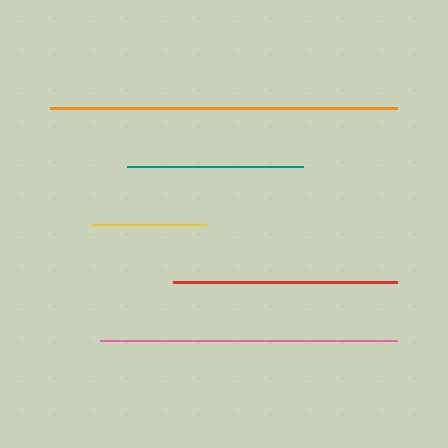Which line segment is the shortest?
The yellow line is the shortest at approximately 115 pixels.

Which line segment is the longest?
The orange line is the longest at approximately 348 pixels.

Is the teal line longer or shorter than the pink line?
The pink line is longer than the teal line.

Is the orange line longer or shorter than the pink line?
The orange line is longer than the pink line.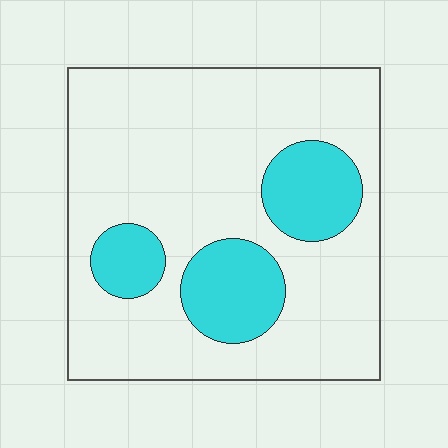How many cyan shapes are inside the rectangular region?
3.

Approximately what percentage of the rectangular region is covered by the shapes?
Approximately 20%.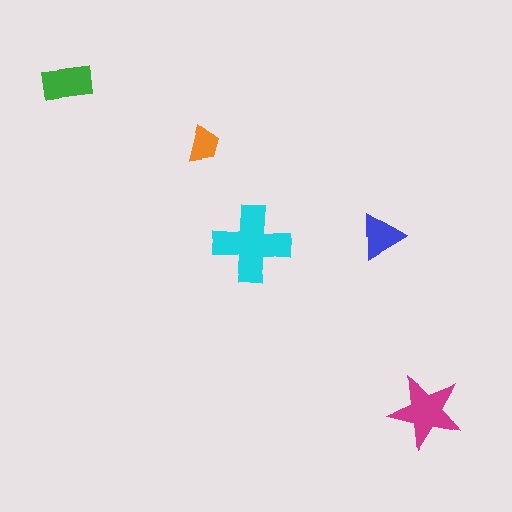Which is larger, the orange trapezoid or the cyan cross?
The cyan cross.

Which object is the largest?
The cyan cross.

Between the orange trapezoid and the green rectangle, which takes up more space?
The green rectangle.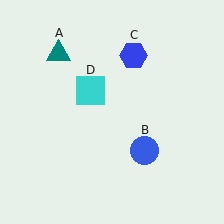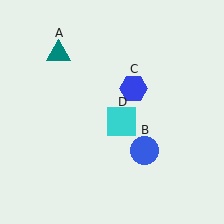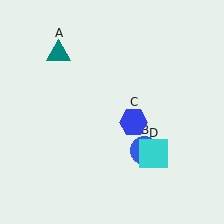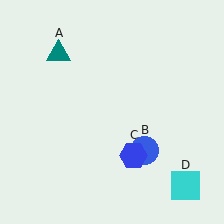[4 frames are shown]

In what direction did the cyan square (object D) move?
The cyan square (object D) moved down and to the right.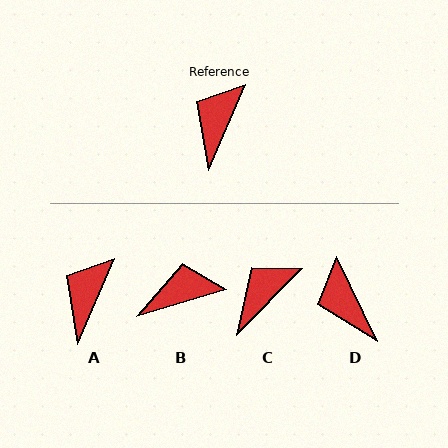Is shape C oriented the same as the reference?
No, it is off by about 21 degrees.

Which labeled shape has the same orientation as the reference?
A.